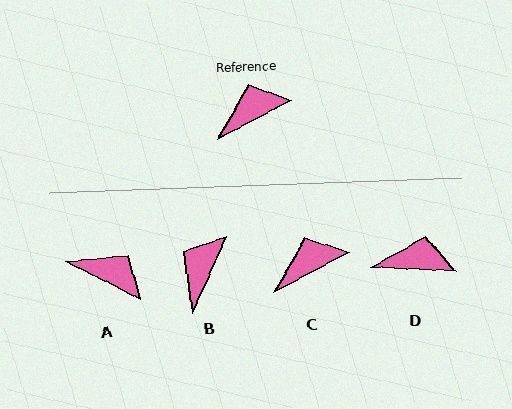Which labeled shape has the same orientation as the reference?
C.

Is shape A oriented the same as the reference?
No, it is off by about 55 degrees.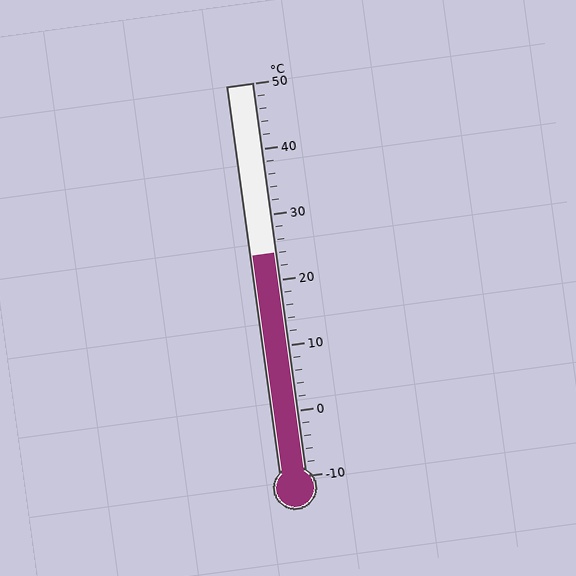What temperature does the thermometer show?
The thermometer shows approximately 24°C.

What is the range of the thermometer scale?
The thermometer scale ranges from -10°C to 50°C.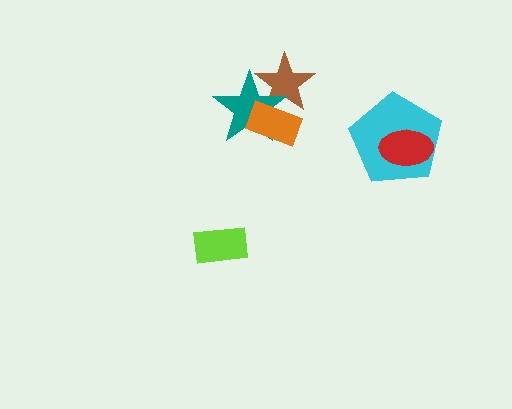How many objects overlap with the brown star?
2 objects overlap with the brown star.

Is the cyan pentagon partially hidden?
Yes, it is partially covered by another shape.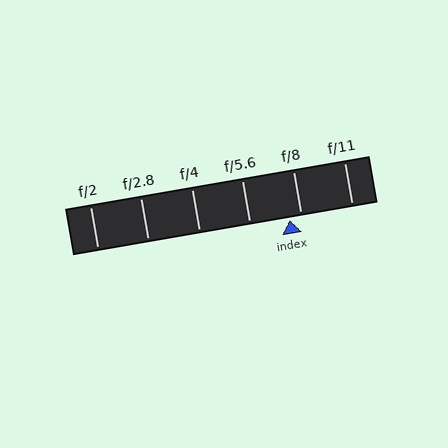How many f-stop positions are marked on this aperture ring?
There are 6 f-stop positions marked.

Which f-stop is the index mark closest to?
The index mark is closest to f/8.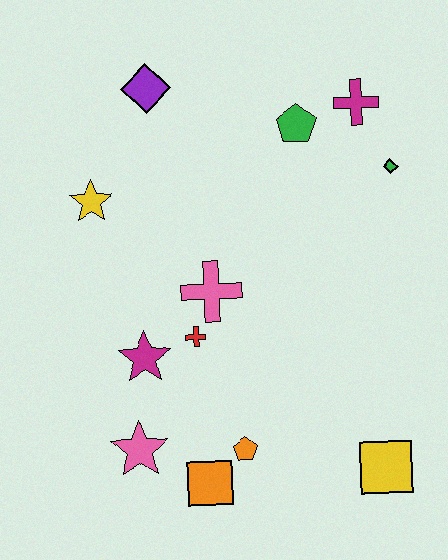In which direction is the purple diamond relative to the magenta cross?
The purple diamond is to the left of the magenta cross.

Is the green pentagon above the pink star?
Yes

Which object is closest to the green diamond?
The magenta cross is closest to the green diamond.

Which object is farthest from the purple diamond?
The yellow square is farthest from the purple diamond.